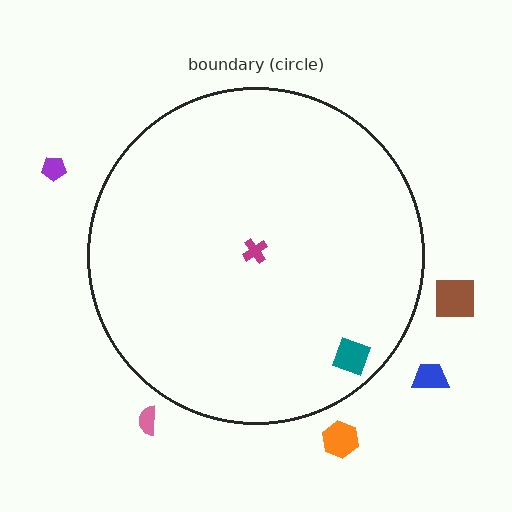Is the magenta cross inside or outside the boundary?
Inside.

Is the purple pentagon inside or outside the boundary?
Outside.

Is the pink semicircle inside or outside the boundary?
Outside.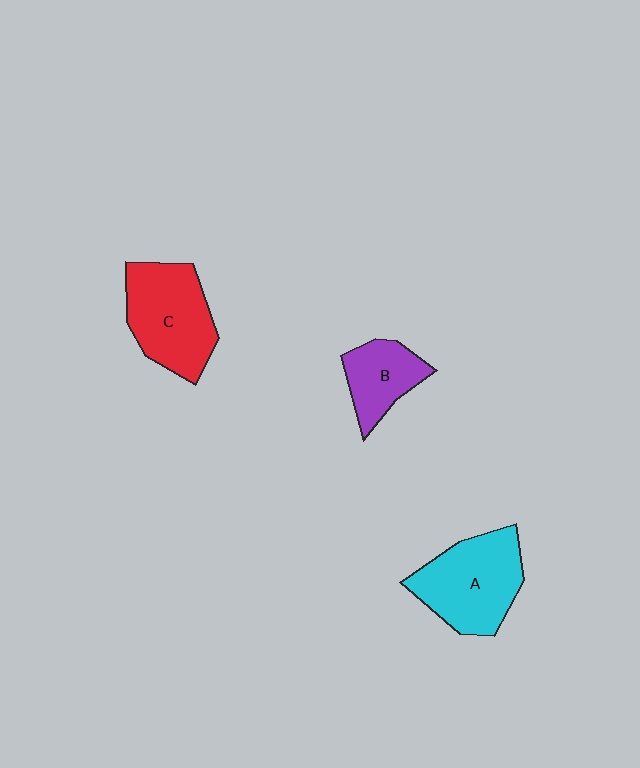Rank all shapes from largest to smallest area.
From largest to smallest: A (cyan), C (red), B (purple).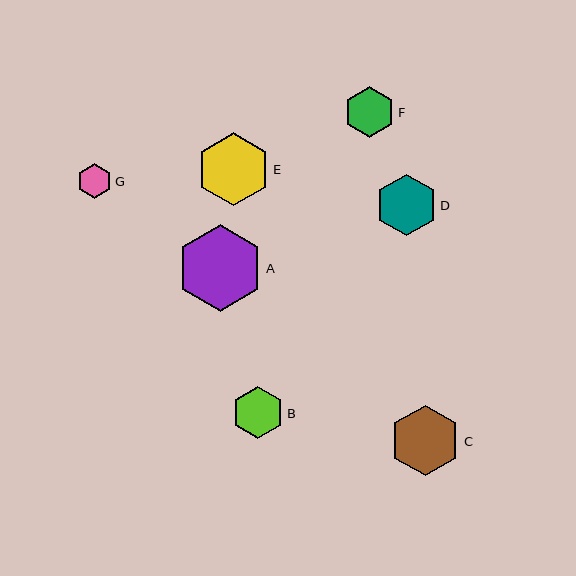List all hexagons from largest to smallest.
From largest to smallest: A, E, C, D, B, F, G.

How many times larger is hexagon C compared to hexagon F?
Hexagon C is approximately 1.4 times the size of hexagon F.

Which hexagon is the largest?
Hexagon A is the largest with a size of approximately 87 pixels.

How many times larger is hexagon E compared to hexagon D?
Hexagon E is approximately 1.2 times the size of hexagon D.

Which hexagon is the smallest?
Hexagon G is the smallest with a size of approximately 34 pixels.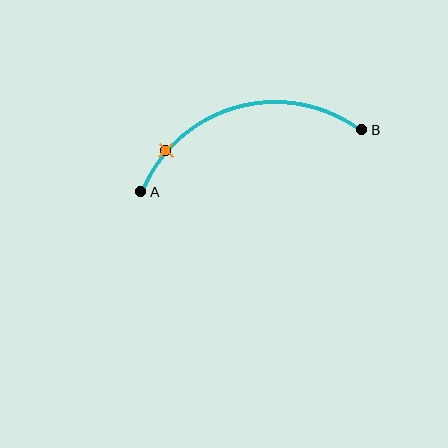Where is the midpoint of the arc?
The arc midpoint is the point on the curve farthest from the straight line joining A and B. It sits above that line.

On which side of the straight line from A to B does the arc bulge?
The arc bulges above the straight line connecting A and B.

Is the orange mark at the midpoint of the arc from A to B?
No. The orange mark lies on the arc but is closer to endpoint A. The arc midpoint would be at the point on the curve equidistant along the arc from both A and B.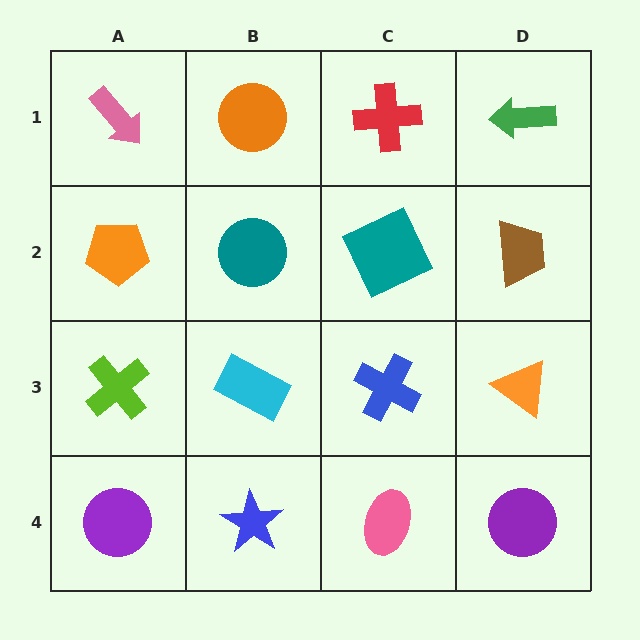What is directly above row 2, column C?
A red cross.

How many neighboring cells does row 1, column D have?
2.